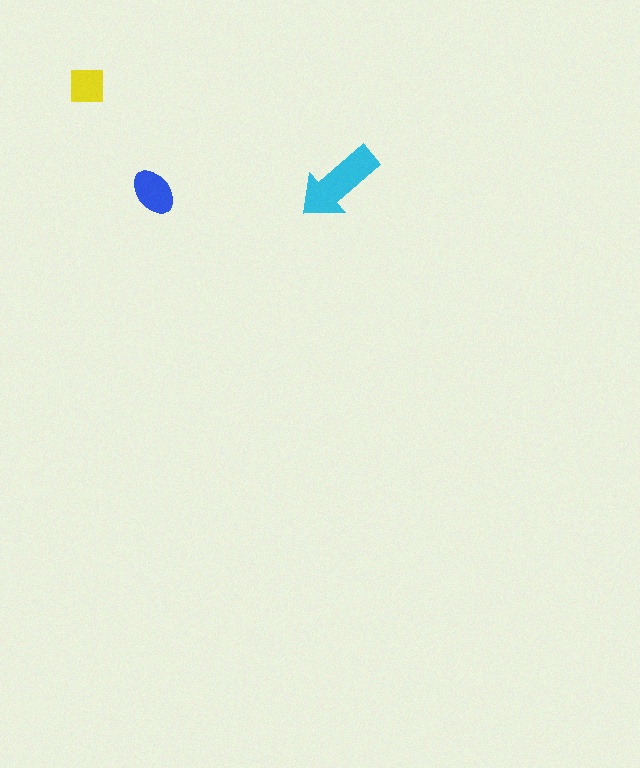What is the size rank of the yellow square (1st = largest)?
3rd.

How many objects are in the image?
There are 3 objects in the image.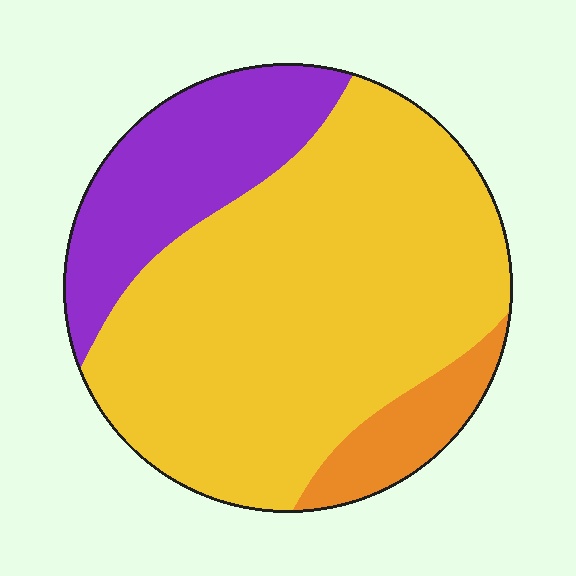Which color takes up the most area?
Yellow, at roughly 70%.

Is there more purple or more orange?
Purple.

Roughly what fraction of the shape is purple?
Purple covers about 20% of the shape.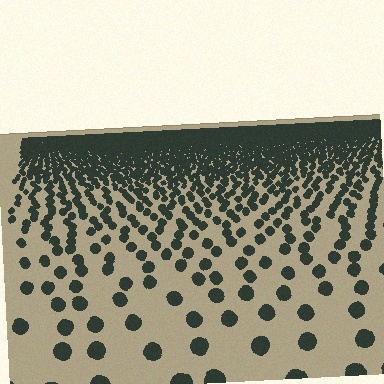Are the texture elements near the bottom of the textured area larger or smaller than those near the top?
Larger. Near the bottom, elements are closer to the viewer and appear at a bigger on-screen size.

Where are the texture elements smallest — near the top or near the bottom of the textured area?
Near the top.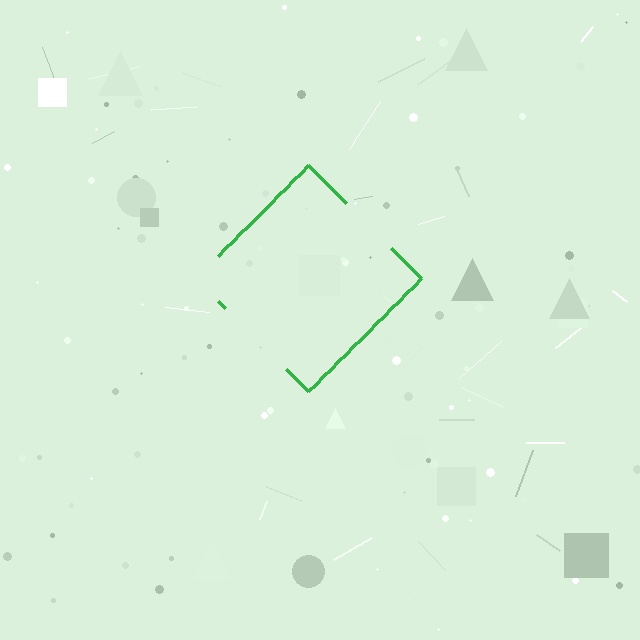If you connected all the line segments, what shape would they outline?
They would outline a diamond.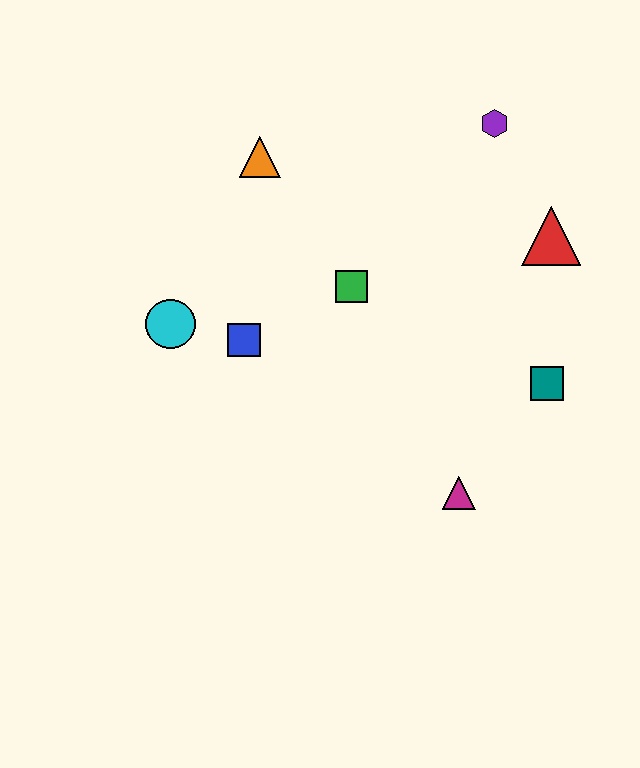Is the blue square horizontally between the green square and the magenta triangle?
No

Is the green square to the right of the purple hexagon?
No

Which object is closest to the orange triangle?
The green square is closest to the orange triangle.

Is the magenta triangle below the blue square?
Yes